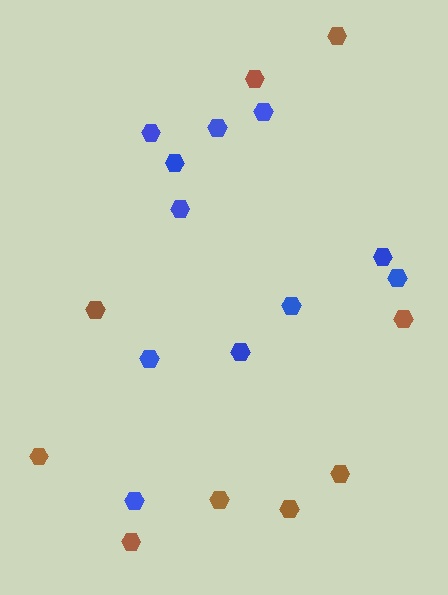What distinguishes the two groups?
There are 2 groups: one group of brown hexagons (9) and one group of blue hexagons (11).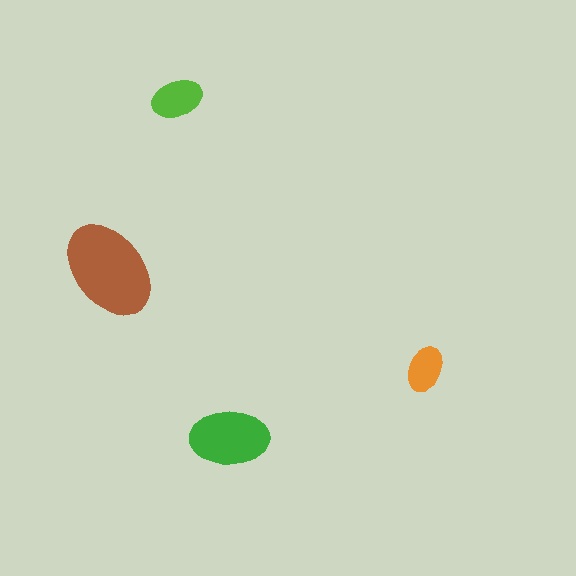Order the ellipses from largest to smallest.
the brown one, the green one, the lime one, the orange one.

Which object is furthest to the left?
The brown ellipse is leftmost.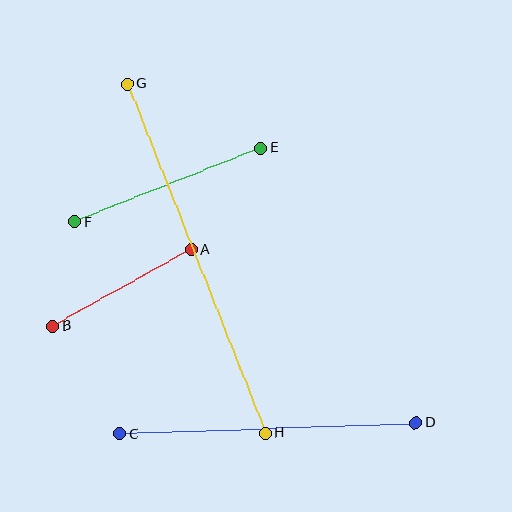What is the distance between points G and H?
The distance is approximately 375 pixels.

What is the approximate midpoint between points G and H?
The midpoint is at approximately (196, 258) pixels.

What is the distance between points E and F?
The distance is approximately 200 pixels.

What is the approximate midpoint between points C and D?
The midpoint is at approximately (268, 428) pixels.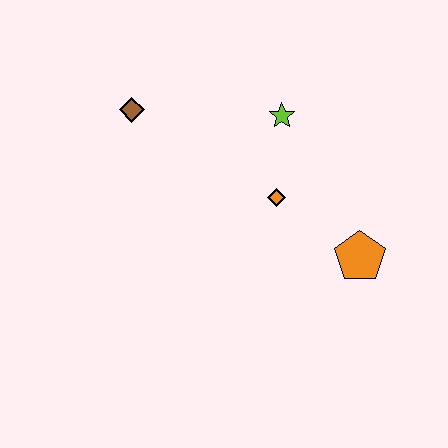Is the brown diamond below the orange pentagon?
No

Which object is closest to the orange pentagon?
The orange diamond is closest to the orange pentagon.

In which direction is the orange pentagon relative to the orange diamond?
The orange pentagon is to the right of the orange diamond.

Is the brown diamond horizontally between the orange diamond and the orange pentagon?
No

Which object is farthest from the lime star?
The orange pentagon is farthest from the lime star.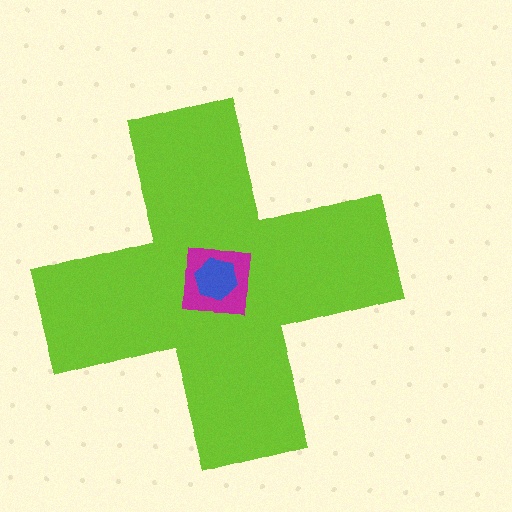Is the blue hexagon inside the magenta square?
Yes.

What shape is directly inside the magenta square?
The blue hexagon.